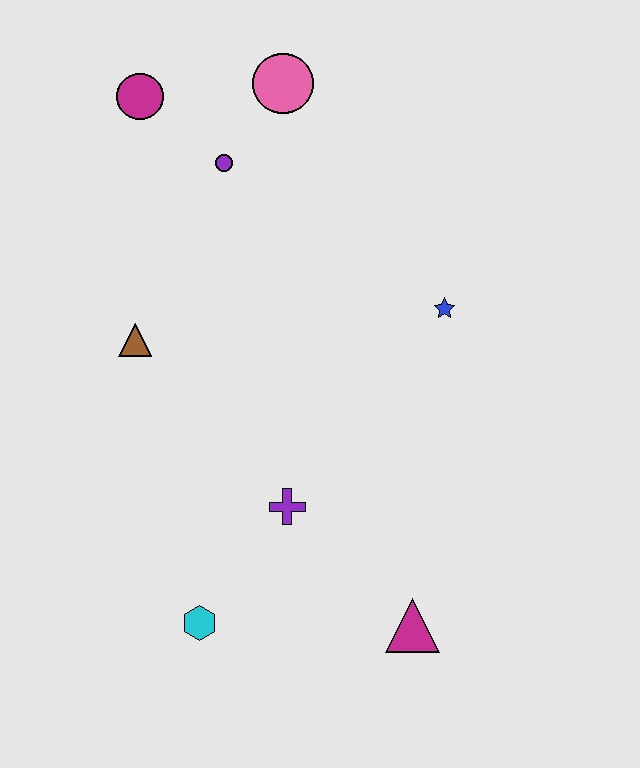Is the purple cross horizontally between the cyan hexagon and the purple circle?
No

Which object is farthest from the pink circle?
The magenta triangle is farthest from the pink circle.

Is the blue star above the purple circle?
No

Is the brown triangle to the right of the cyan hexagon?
No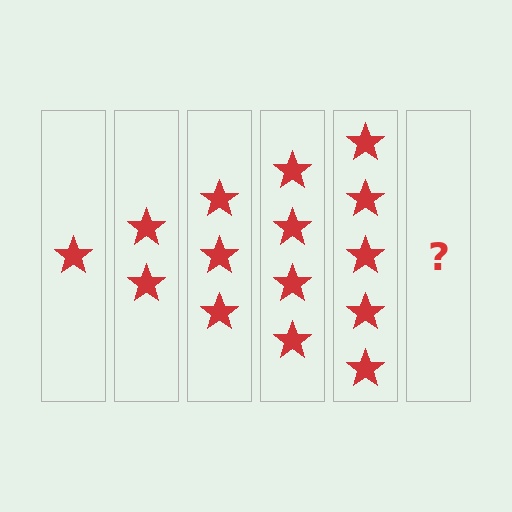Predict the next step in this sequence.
The next step is 6 stars.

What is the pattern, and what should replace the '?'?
The pattern is that each step adds one more star. The '?' should be 6 stars.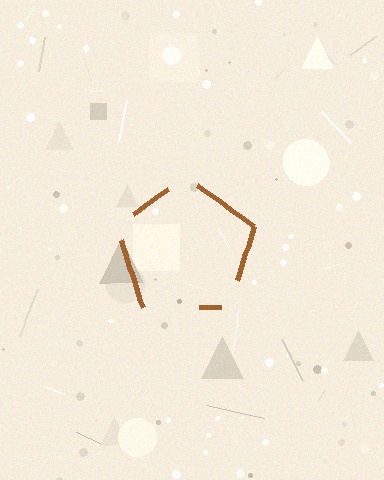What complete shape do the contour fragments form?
The contour fragments form a pentagon.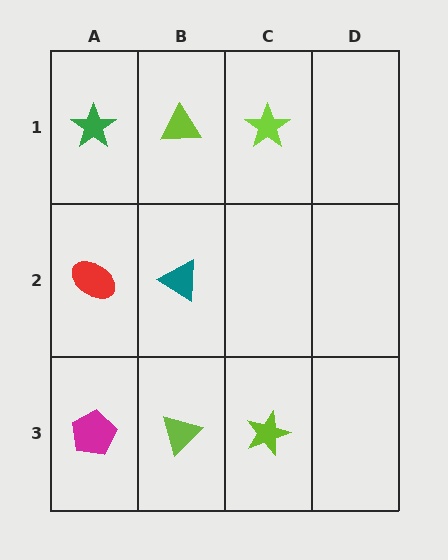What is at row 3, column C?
A lime star.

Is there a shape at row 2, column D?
No, that cell is empty.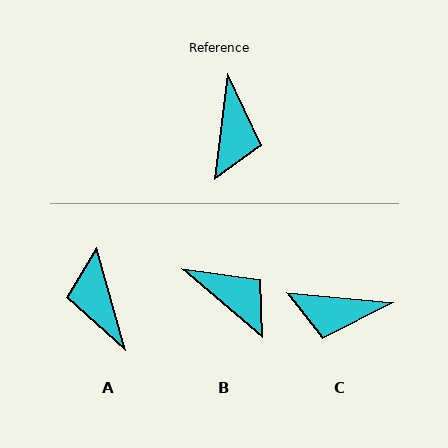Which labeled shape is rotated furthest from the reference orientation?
A, about 158 degrees away.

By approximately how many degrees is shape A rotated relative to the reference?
Approximately 158 degrees clockwise.